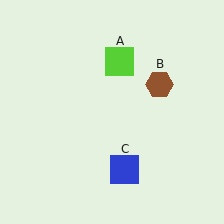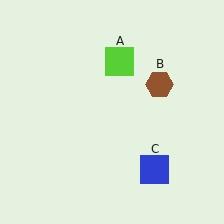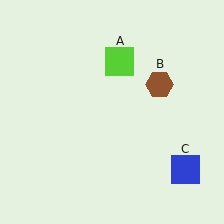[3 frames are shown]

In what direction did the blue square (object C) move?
The blue square (object C) moved right.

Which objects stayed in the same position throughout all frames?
Lime square (object A) and brown hexagon (object B) remained stationary.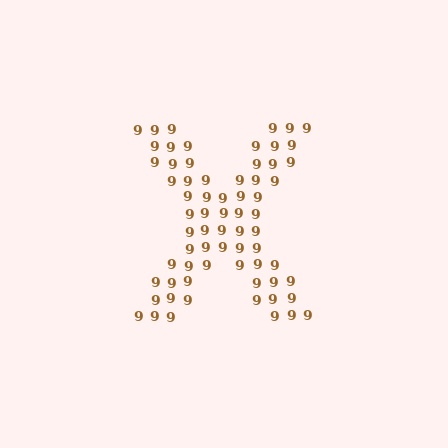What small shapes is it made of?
It is made of small digit 9's.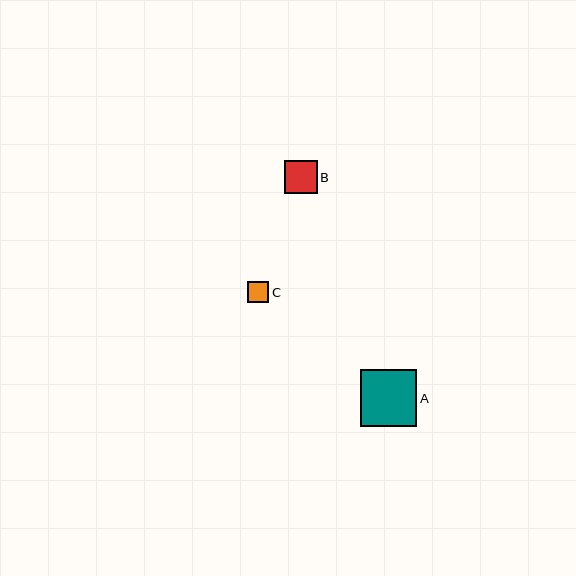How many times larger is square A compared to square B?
Square A is approximately 1.7 times the size of square B.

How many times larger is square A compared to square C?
Square A is approximately 2.7 times the size of square C.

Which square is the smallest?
Square C is the smallest with a size of approximately 21 pixels.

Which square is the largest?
Square A is the largest with a size of approximately 57 pixels.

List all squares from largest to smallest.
From largest to smallest: A, B, C.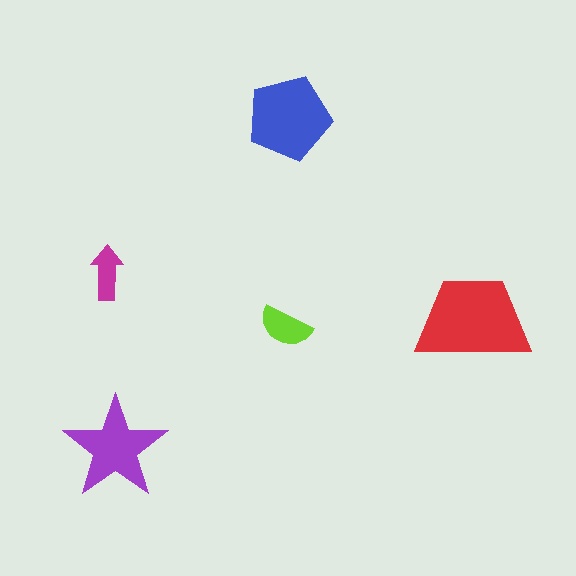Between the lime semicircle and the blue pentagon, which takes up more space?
The blue pentagon.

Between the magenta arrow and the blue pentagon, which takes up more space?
The blue pentagon.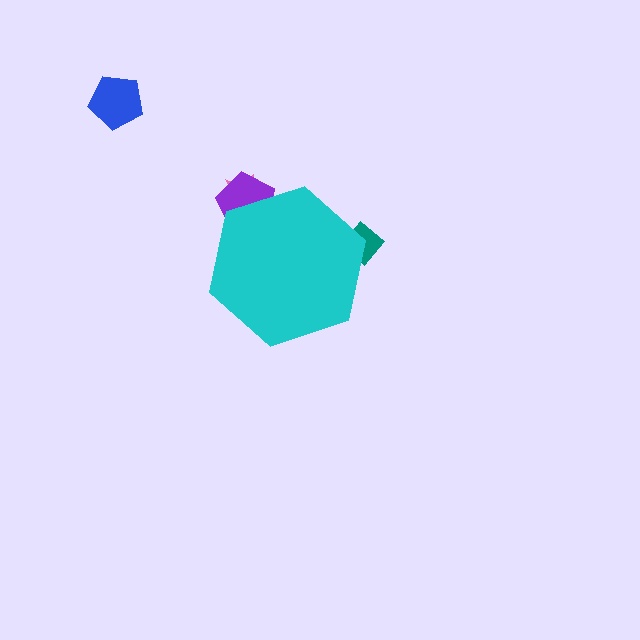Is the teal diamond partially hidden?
Yes, the teal diamond is partially hidden behind the cyan hexagon.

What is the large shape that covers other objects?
A cyan hexagon.